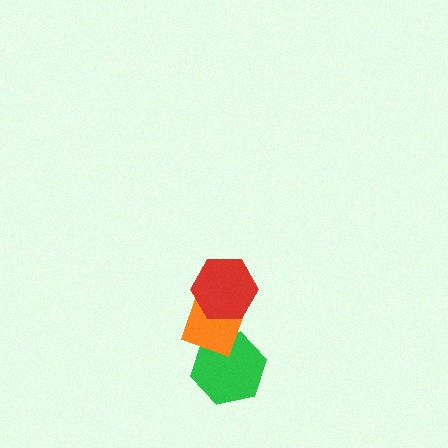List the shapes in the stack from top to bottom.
From top to bottom: the red hexagon, the orange diamond, the green hexagon.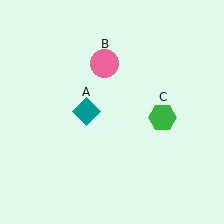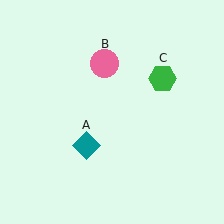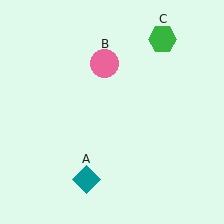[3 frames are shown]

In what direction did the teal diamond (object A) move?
The teal diamond (object A) moved down.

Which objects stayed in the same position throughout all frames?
Pink circle (object B) remained stationary.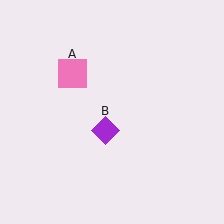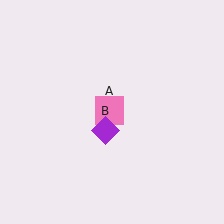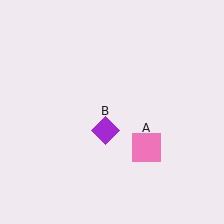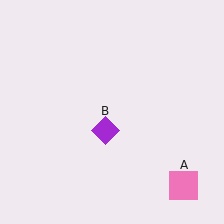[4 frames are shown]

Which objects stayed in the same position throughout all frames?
Purple diamond (object B) remained stationary.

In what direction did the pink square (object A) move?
The pink square (object A) moved down and to the right.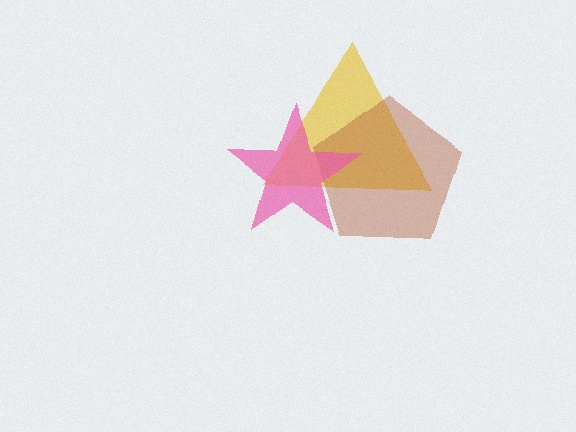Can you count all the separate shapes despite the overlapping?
Yes, there are 3 separate shapes.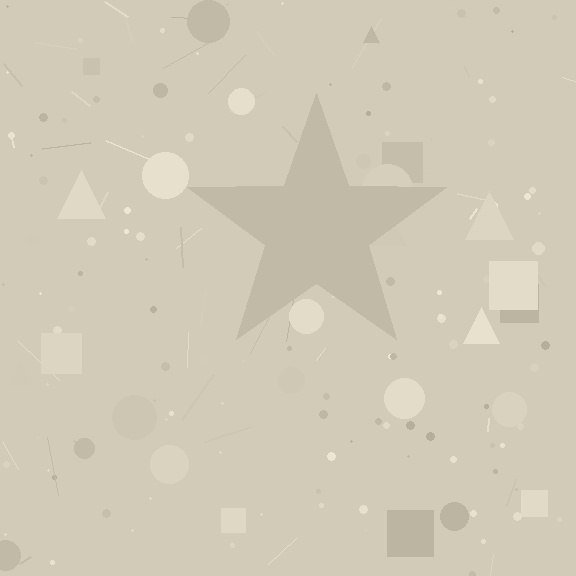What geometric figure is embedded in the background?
A star is embedded in the background.